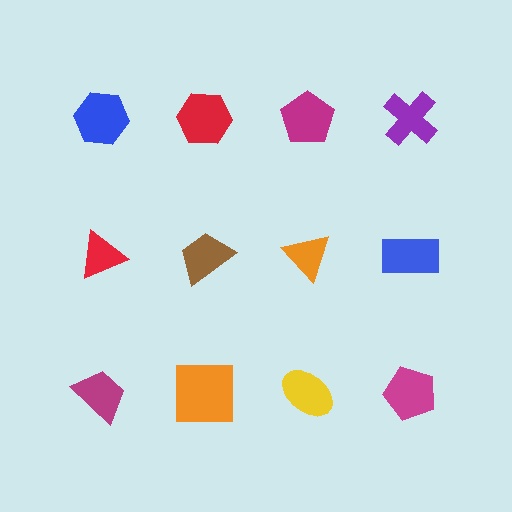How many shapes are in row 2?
4 shapes.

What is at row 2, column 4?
A blue rectangle.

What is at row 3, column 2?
An orange square.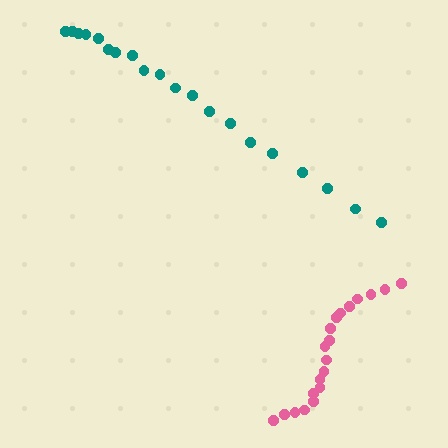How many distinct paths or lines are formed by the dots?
There are 2 distinct paths.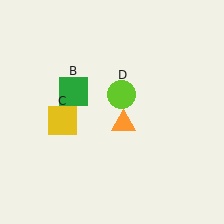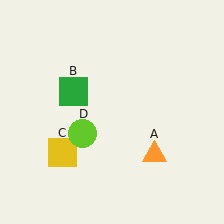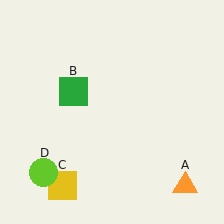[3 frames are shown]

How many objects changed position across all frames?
3 objects changed position: orange triangle (object A), yellow square (object C), lime circle (object D).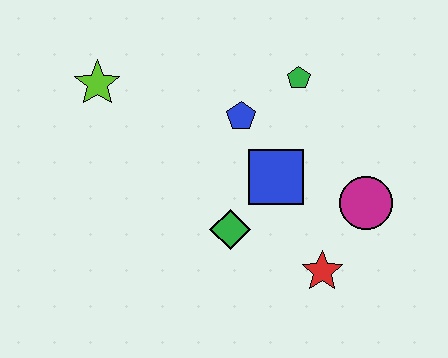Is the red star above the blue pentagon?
No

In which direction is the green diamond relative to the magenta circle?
The green diamond is to the left of the magenta circle.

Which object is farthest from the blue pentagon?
The red star is farthest from the blue pentagon.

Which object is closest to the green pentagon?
The blue pentagon is closest to the green pentagon.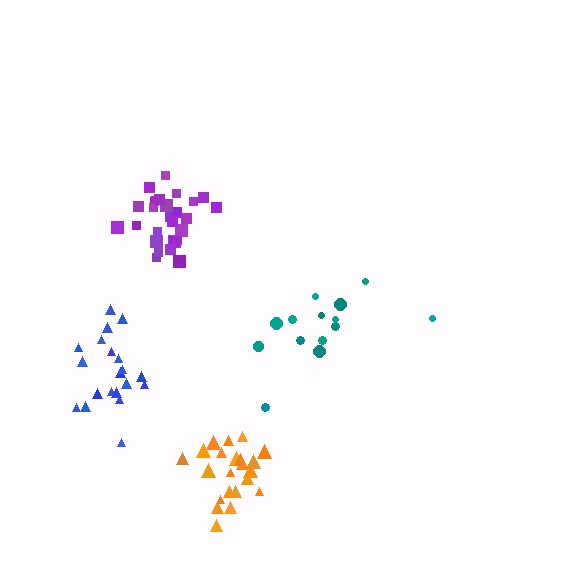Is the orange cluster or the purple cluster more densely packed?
Purple.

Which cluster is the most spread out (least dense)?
Teal.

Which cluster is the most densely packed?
Purple.